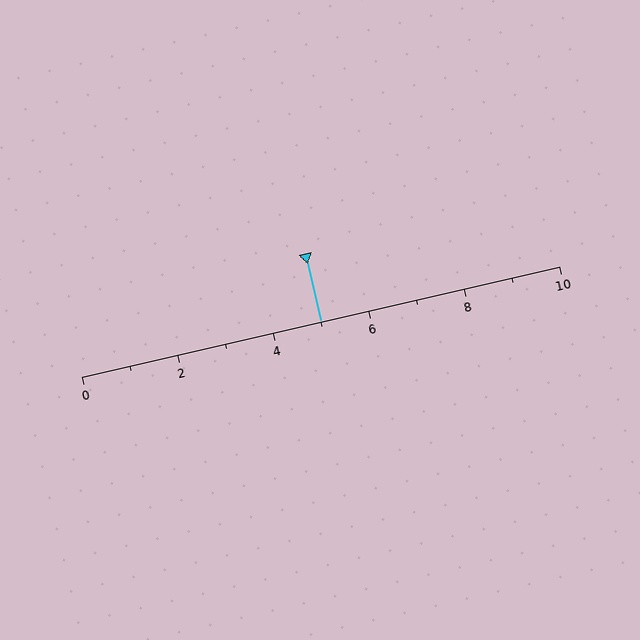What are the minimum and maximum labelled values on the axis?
The axis runs from 0 to 10.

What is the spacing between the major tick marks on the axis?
The major ticks are spaced 2 apart.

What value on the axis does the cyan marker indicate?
The marker indicates approximately 5.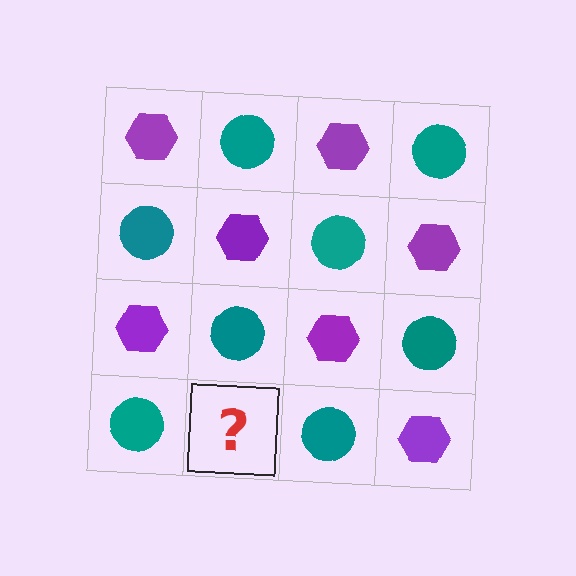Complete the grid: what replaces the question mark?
The question mark should be replaced with a purple hexagon.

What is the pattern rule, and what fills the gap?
The rule is that it alternates purple hexagon and teal circle in a checkerboard pattern. The gap should be filled with a purple hexagon.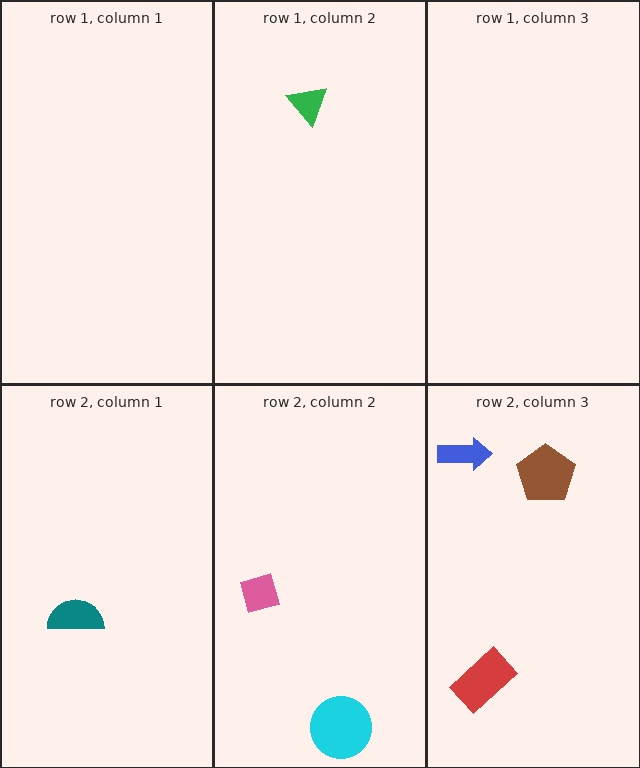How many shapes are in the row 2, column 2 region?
2.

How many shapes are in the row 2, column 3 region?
3.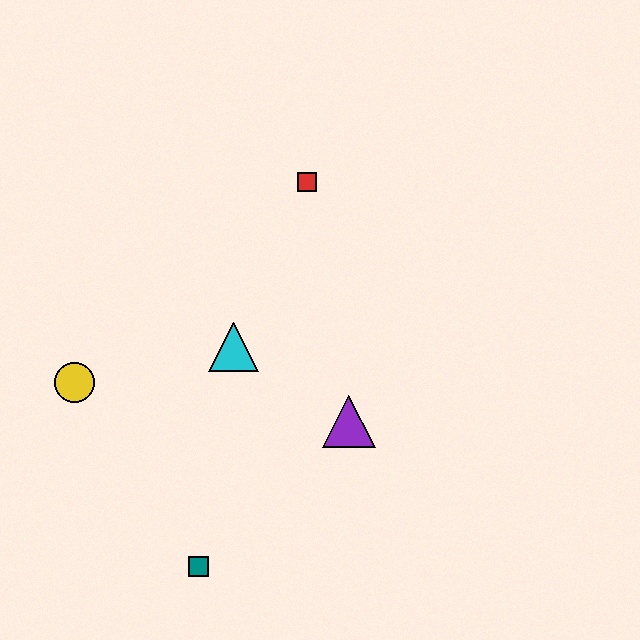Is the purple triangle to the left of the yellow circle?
No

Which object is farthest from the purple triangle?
The yellow circle is farthest from the purple triangle.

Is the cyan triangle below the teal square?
No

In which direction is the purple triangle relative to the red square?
The purple triangle is below the red square.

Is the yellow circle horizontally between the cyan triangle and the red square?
No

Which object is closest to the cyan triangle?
The purple triangle is closest to the cyan triangle.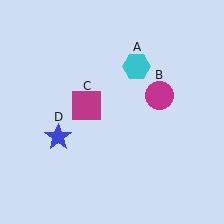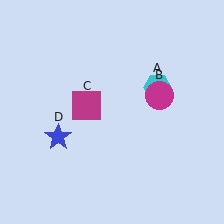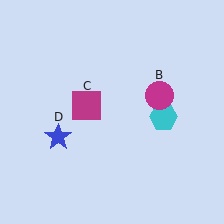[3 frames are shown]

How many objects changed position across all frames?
1 object changed position: cyan hexagon (object A).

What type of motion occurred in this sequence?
The cyan hexagon (object A) rotated clockwise around the center of the scene.